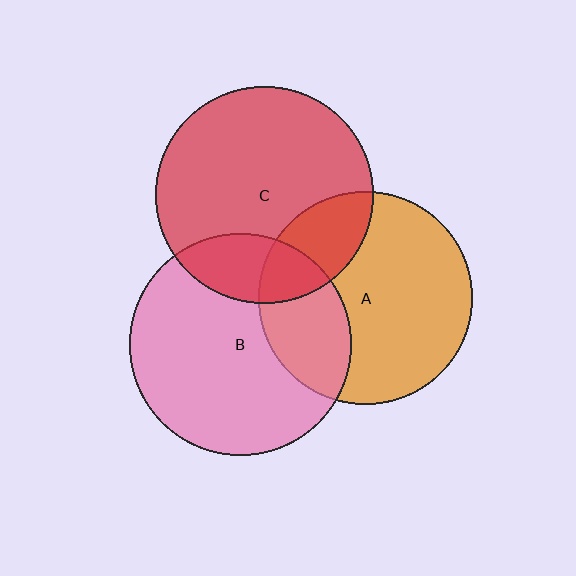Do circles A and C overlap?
Yes.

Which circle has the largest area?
Circle B (pink).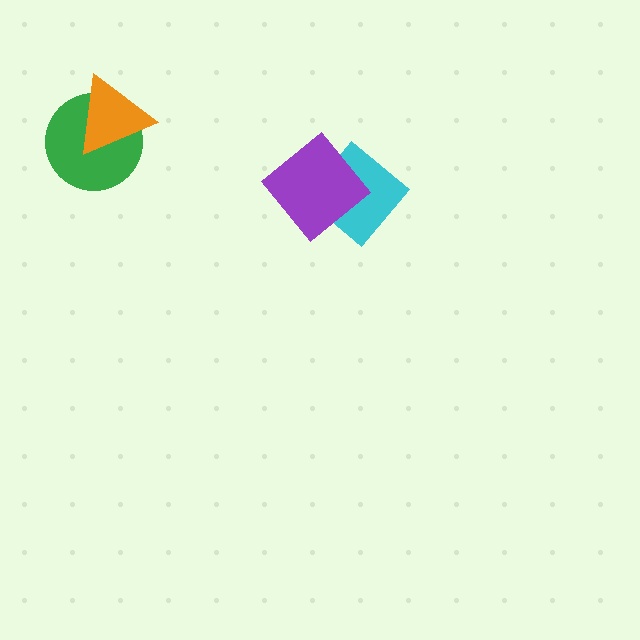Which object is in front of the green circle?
The orange triangle is in front of the green circle.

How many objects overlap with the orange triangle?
1 object overlaps with the orange triangle.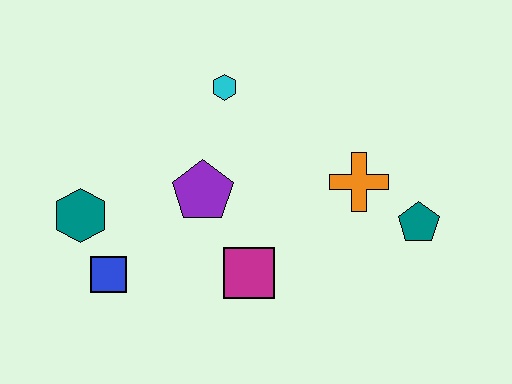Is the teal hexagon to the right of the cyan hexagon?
No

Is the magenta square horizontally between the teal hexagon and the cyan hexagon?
No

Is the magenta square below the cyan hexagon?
Yes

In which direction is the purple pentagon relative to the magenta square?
The purple pentagon is above the magenta square.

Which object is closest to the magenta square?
The purple pentagon is closest to the magenta square.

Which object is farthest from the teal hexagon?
The teal pentagon is farthest from the teal hexagon.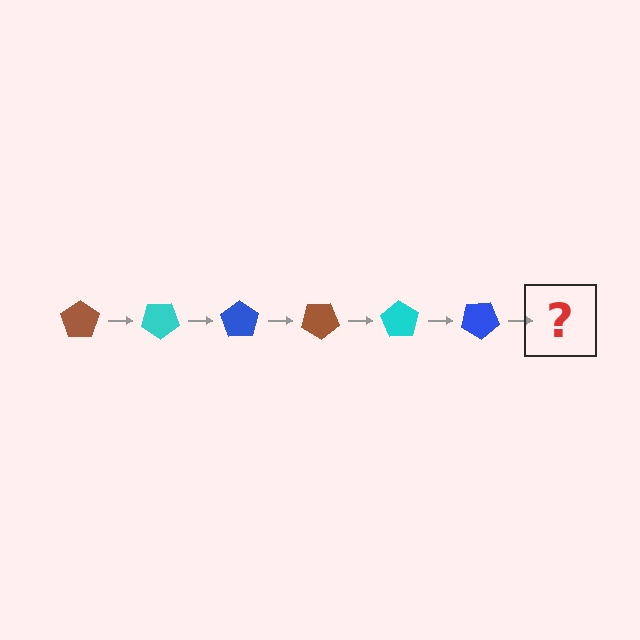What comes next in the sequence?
The next element should be a brown pentagon, rotated 210 degrees from the start.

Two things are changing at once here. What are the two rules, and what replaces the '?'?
The two rules are that it rotates 35 degrees each step and the color cycles through brown, cyan, and blue. The '?' should be a brown pentagon, rotated 210 degrees from the start.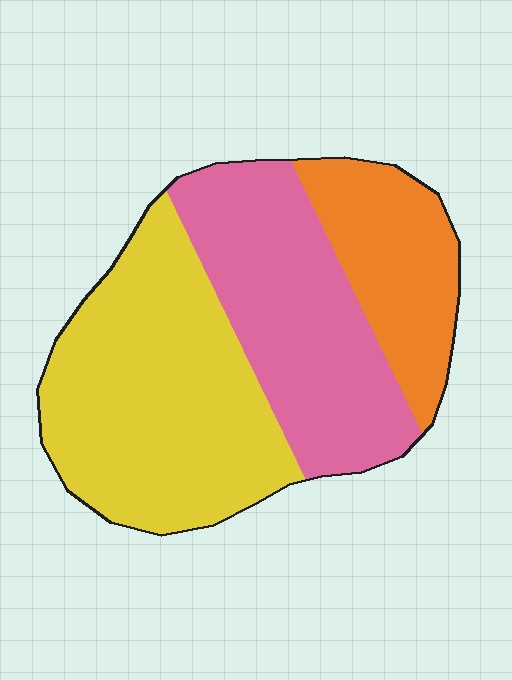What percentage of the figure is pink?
Pink covers roughly 35% of the figure.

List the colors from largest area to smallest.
From largest to smallest: yellow, pink, orange.